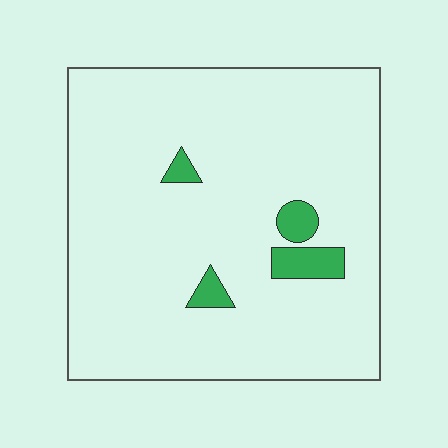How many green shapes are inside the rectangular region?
4.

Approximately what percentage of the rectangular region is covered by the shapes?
Approximately 5%.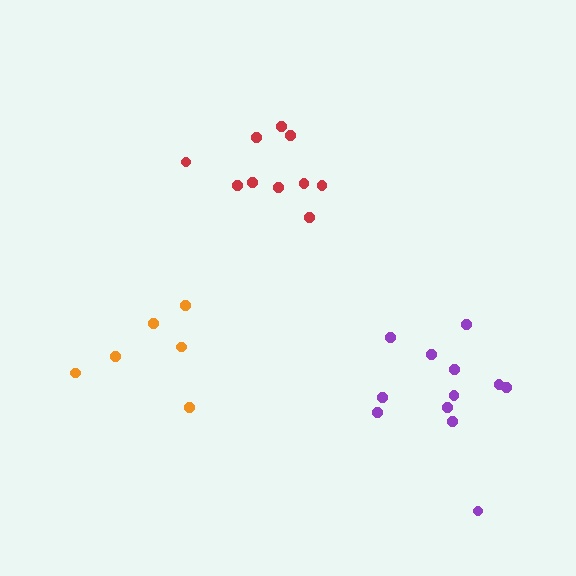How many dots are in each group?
Group 1: 6 dots, Group 2: 10 dots, Group 3: 12 dots (28 total).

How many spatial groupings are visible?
There are 3 spatial groupings.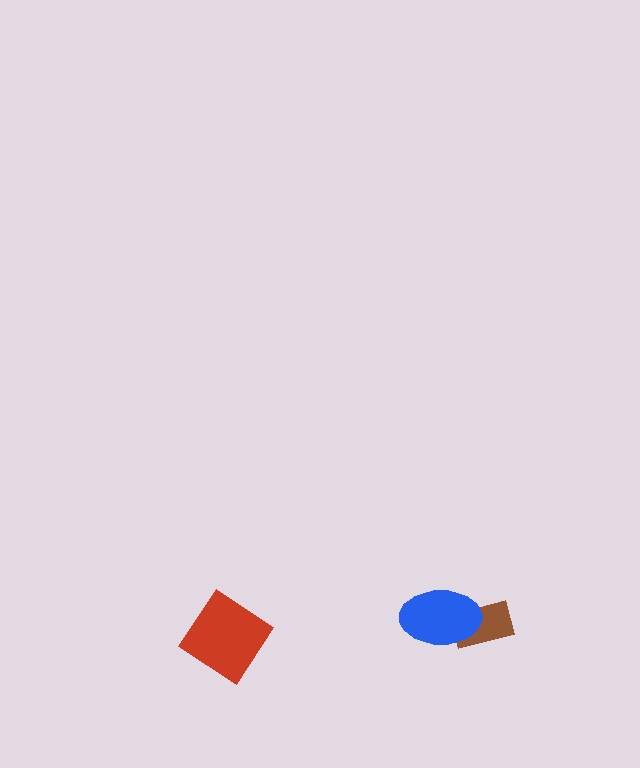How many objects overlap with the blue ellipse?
1 object overlaps with the blue ellipse.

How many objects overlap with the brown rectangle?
1 object overlaps with the brown rectangle.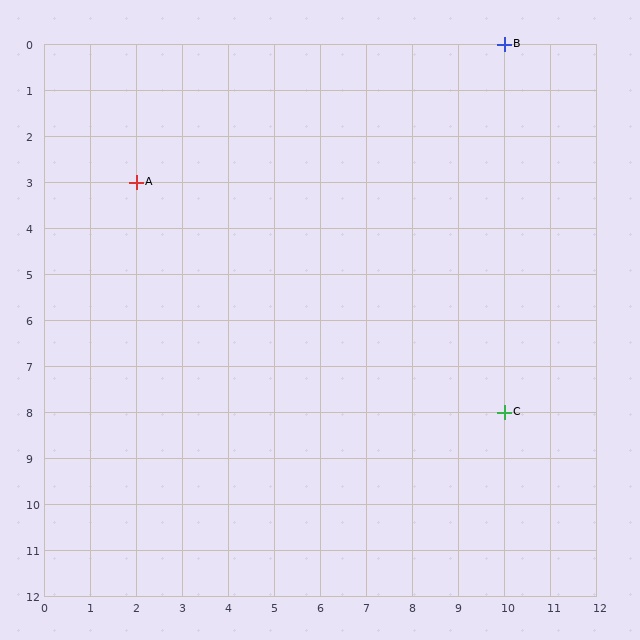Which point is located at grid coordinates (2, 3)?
Point A is at (2, 3).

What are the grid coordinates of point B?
Point B is at grid coordinates (10, 0).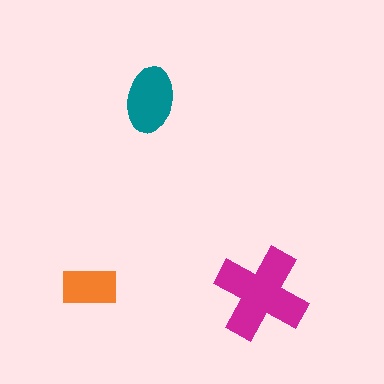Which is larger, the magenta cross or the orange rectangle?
The magenta cross.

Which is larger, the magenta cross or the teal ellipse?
The magenta cross.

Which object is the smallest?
The orange rectangle.